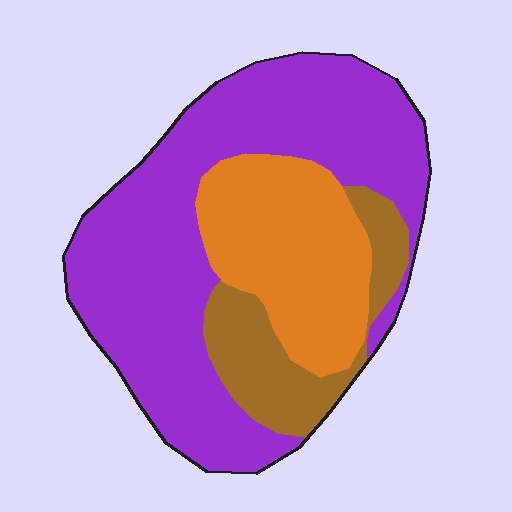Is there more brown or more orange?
Orange.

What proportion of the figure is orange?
Orange takes up about one quarter (1/4) of the figure.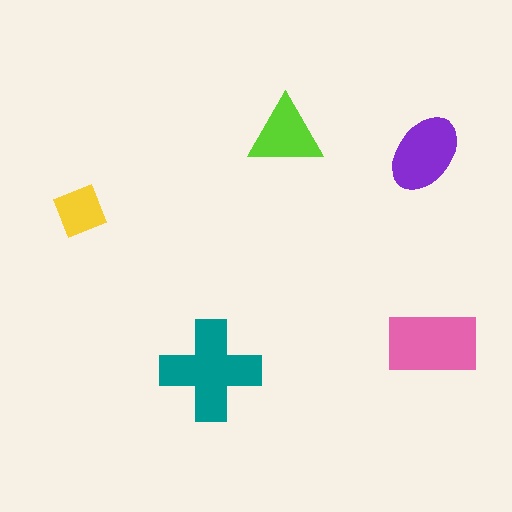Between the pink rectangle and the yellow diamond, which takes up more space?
The pink rectangle.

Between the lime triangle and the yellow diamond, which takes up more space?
The lime triangle.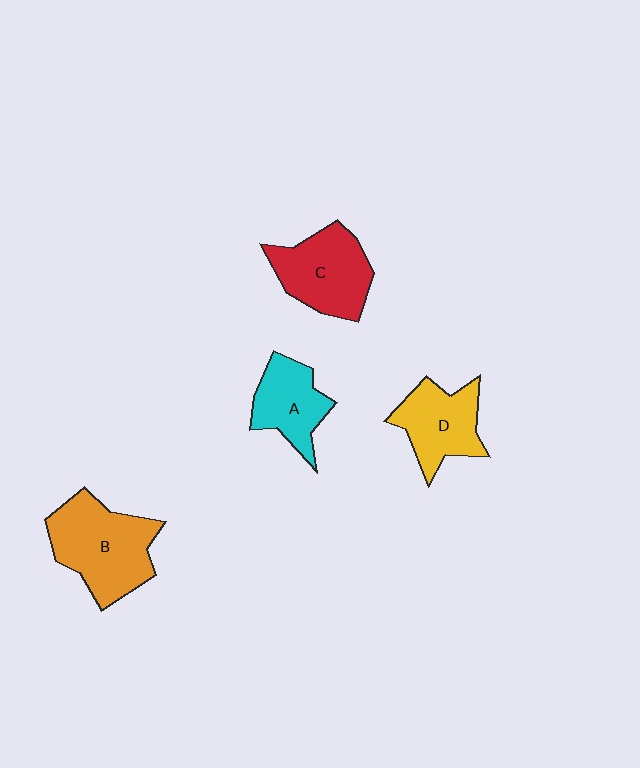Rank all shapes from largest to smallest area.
From largest to smallest: B (orange), C (red), D (yellow), A (cyan).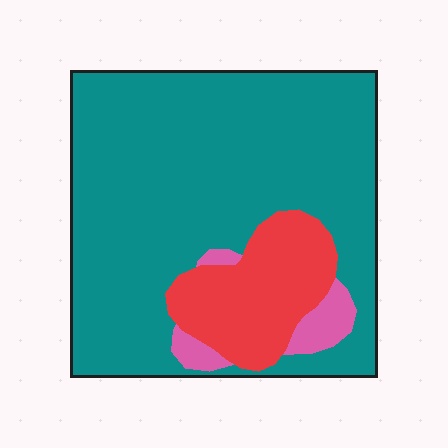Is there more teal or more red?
Teal.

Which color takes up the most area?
Teal, at roughly 75%.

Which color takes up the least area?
Pink, at roughly 5%.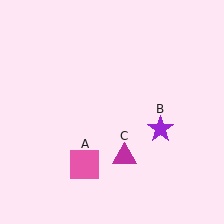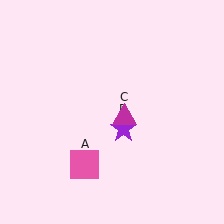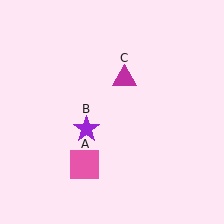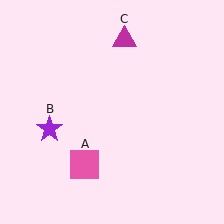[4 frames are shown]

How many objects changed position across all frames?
2 objects changed position: purple star (object B), magenta triangle (object C).